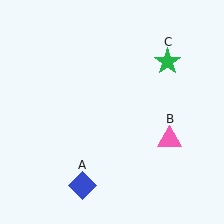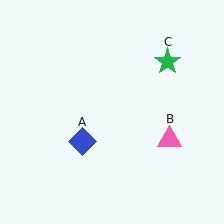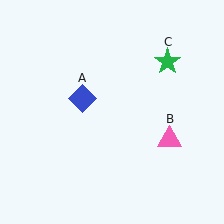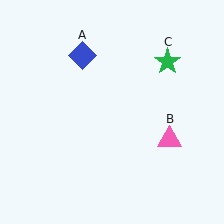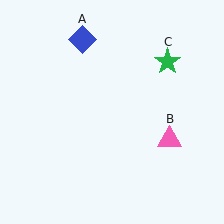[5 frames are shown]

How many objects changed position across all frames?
1 object changed position: blue diamond (object A).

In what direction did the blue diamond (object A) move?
The blue diamond (object A) moved up.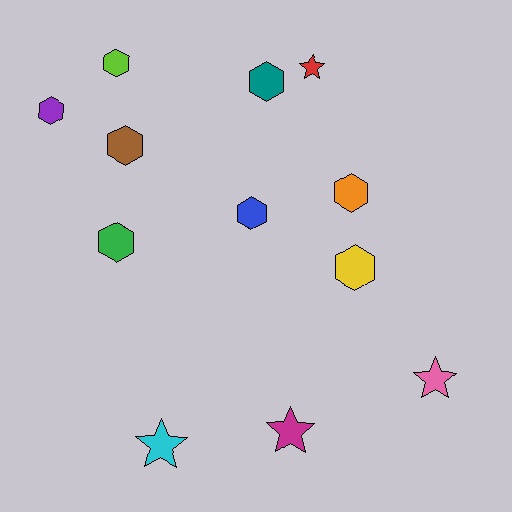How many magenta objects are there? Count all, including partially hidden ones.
There is 1 magenta object.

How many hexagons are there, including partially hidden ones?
There are 8 hexagons.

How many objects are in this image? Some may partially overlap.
There are 12 objects.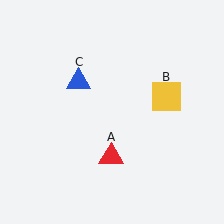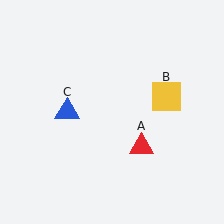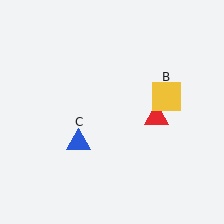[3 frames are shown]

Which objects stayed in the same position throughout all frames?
Yellow square (object B) remained stationary.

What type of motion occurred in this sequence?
The red triangle (object A), blue triangle (object C) rotated counterclockwise around the center of the scene.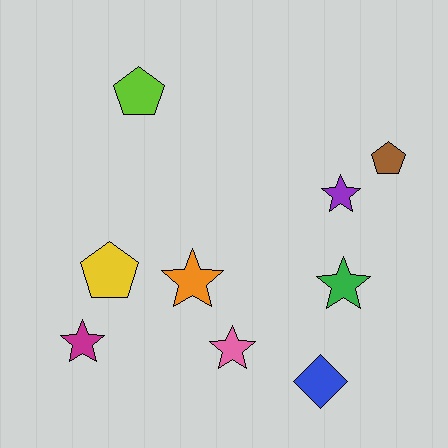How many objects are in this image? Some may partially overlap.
There are 9 objects.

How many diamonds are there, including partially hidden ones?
There is 1 diamond.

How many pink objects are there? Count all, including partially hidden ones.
There is 1 pink object.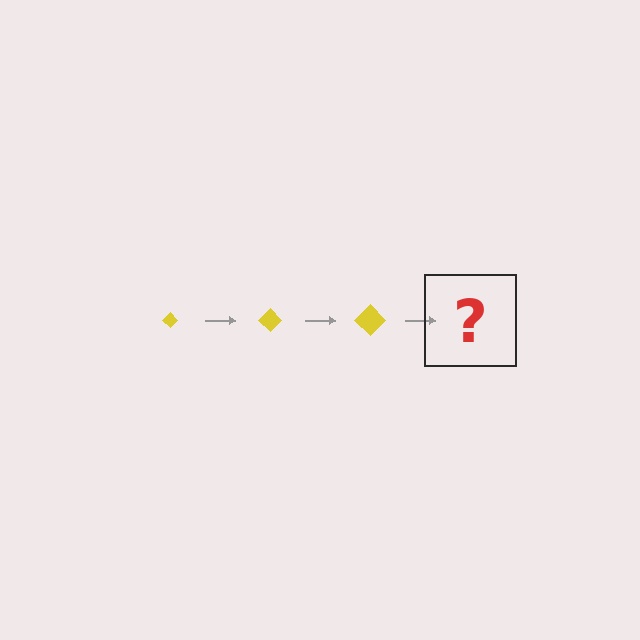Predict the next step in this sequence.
The next step is a yellow diamond, larger than the previous one.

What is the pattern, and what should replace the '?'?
The pattern is that the diamond gets progressively larger each step. The '?' should be a yellow diamond, larger than the previous one.